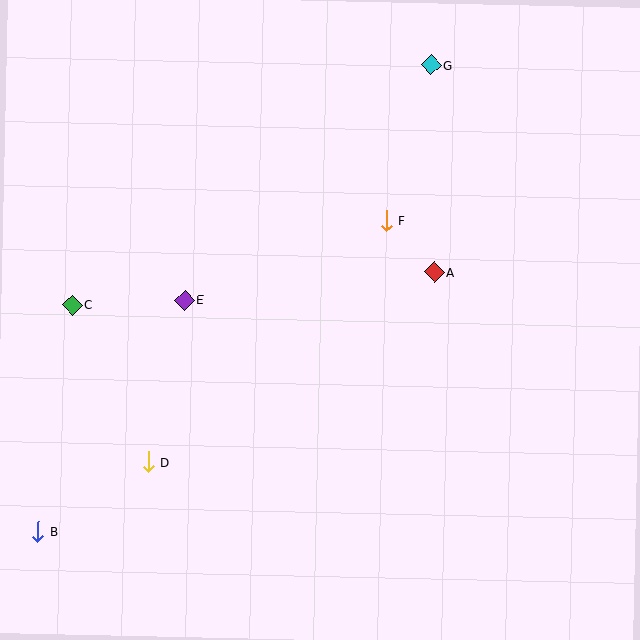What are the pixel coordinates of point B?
Point B is at (38, 532).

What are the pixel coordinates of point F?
Point F is at (386, 221).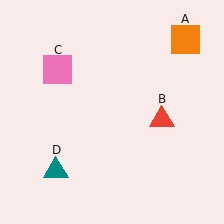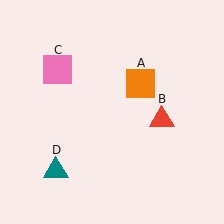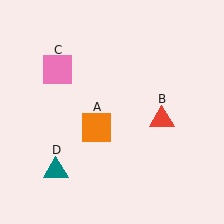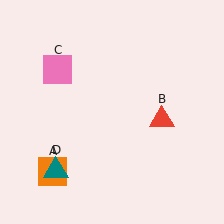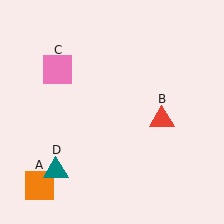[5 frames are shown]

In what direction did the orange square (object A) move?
The orange square (object A) moved down and to the left.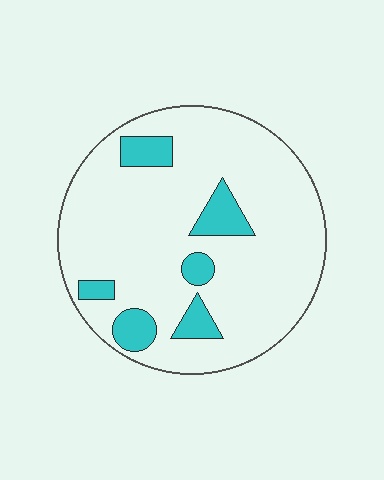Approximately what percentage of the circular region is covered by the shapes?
Approximately 15%.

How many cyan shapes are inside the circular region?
6.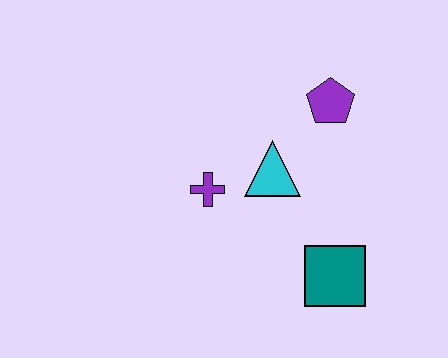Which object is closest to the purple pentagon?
The cyan triangle is closest to the purple pentagon.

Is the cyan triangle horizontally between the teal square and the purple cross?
Yes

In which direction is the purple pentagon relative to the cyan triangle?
The purple pentagon is above the cyan triangle.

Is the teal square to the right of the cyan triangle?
Yes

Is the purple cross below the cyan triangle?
Yes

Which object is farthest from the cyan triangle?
The teal square is farthest from the cyan triangle.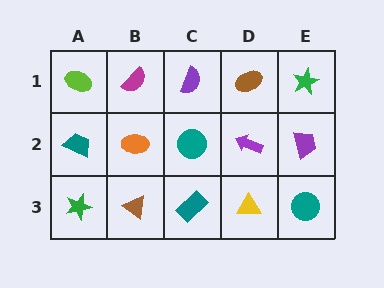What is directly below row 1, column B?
An orange ellipse.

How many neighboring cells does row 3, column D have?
3.